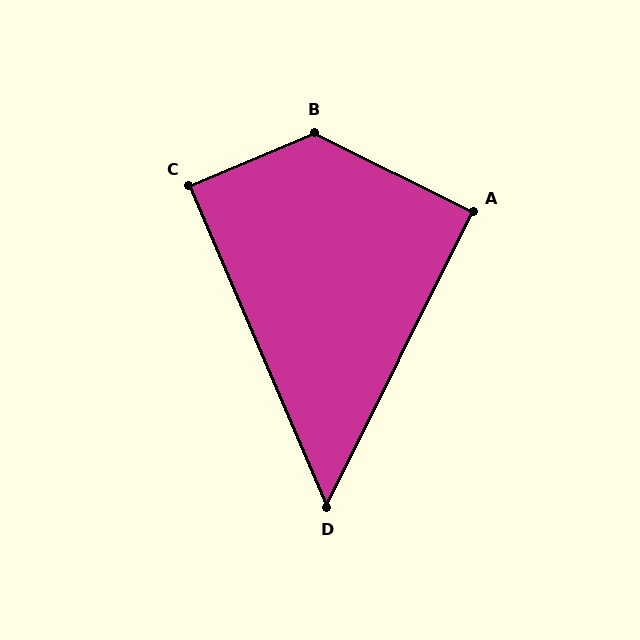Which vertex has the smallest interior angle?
D, at approximately 50 degrees.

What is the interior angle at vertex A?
Approximately 90 degrees (approximately right).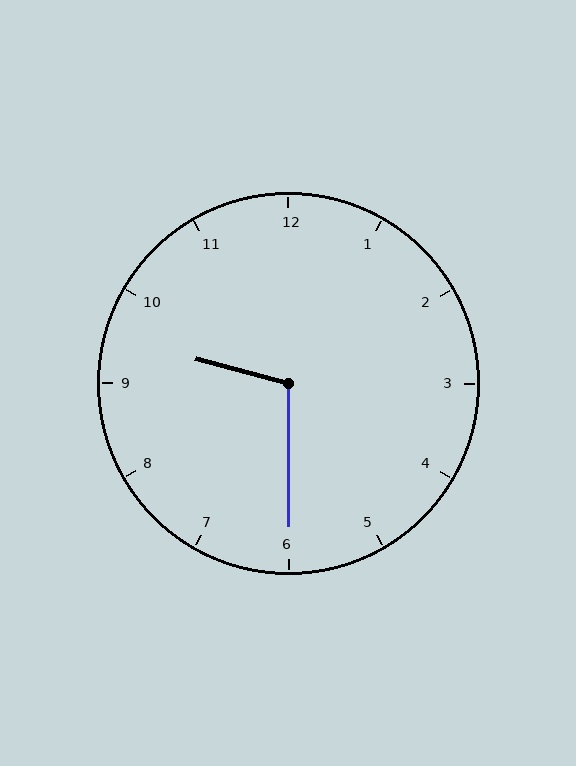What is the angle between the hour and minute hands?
Approximately 105 degrees.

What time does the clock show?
9:30.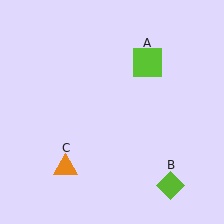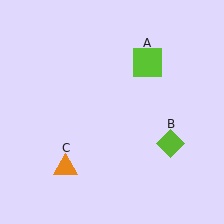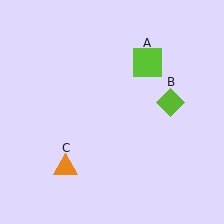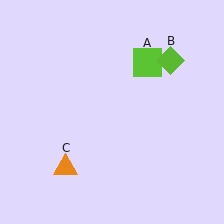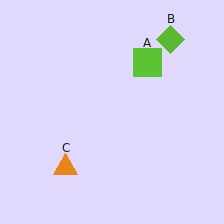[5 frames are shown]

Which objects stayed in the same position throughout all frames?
Lime square (object A) and orange triangle (object C) remained stationary.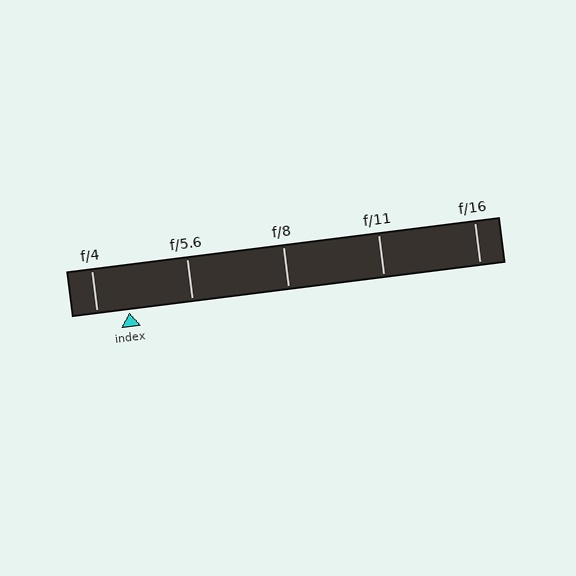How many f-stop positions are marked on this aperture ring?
There are 5 f-stop positions marked.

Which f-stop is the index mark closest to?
The index mark is closest to f/4.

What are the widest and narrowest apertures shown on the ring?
The widest aperture shown is f/4 and the narrowest is f/16.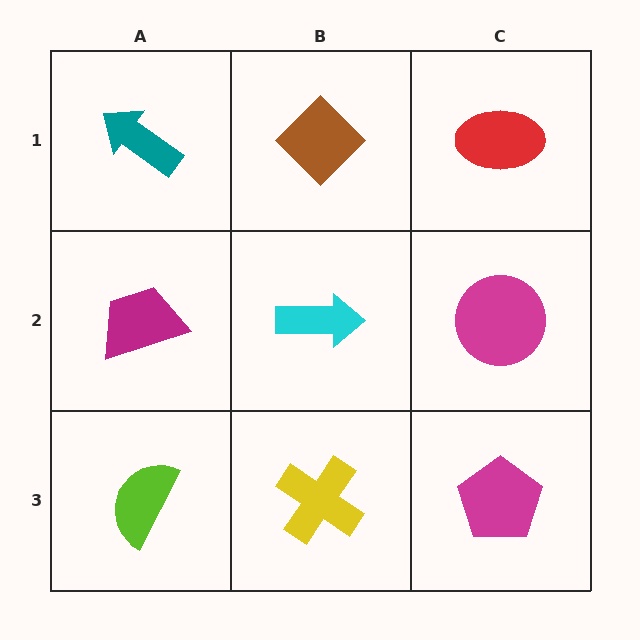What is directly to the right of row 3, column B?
A magenta pentagon.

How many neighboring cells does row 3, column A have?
2.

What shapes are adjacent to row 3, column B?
A cyan arrow (row 2, column B), a lime semicircle (row 3, column A), a magenta pentagon (row 3, column C).